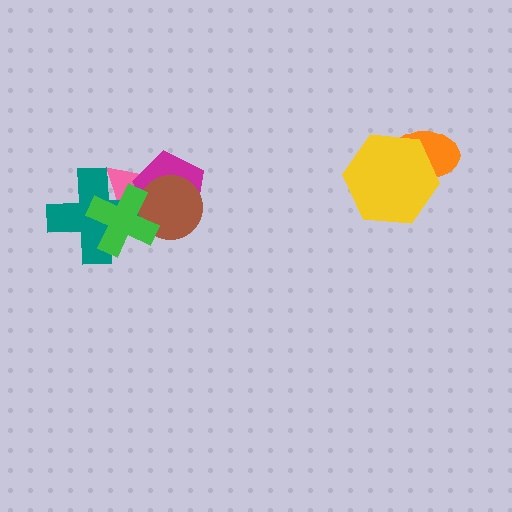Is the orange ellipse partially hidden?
Yes, it is partially covered by another shape.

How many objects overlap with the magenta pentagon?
3 objects overlap with the magenta pentagon.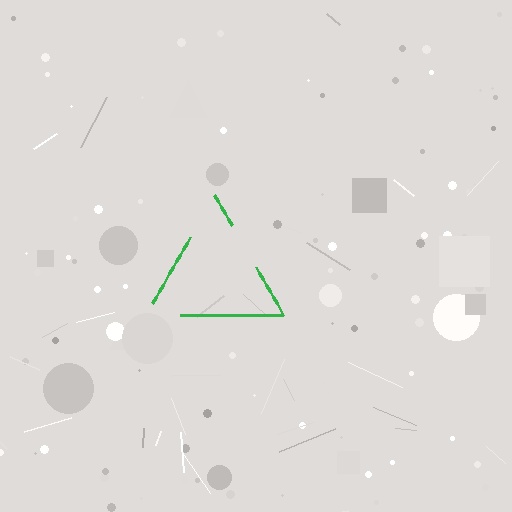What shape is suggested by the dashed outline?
The dashed outline suggests a triangle.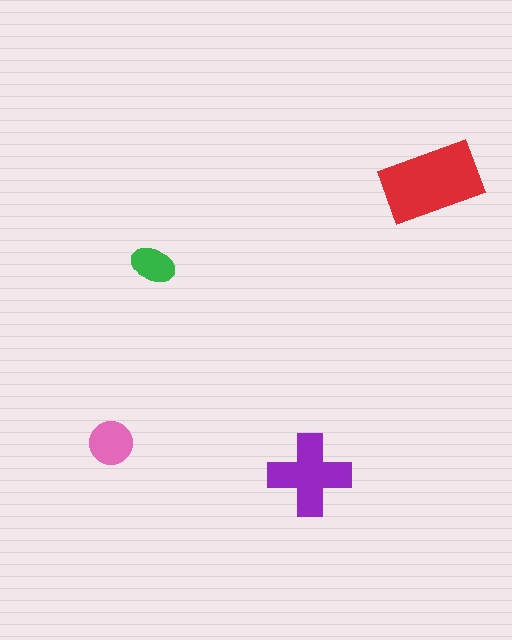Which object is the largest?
The red rectangle.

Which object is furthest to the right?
The red rectangle is rightmost.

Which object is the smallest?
The green ellipse.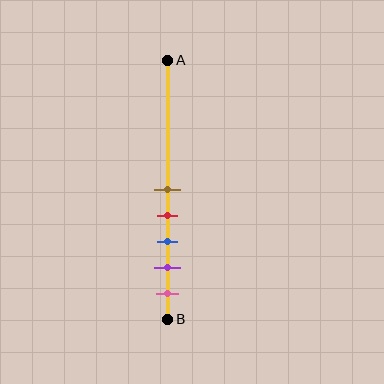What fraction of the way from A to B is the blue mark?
The blue mark is approximately 70% (0.7) of the way from A to B.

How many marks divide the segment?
There are 5 marks dividing the segment.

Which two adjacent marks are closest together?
The brown and red marks are the closest adjacent pair.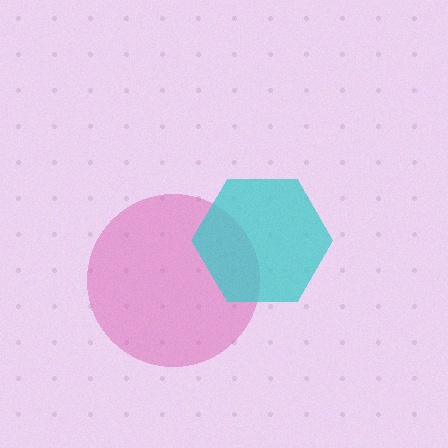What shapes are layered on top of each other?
The layered shapes are: a pink circle, a cyan hexagon.